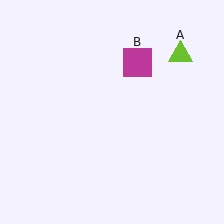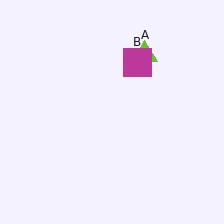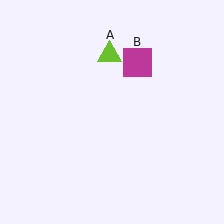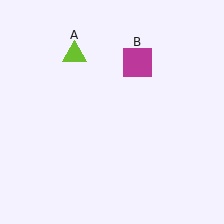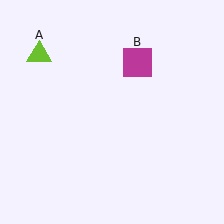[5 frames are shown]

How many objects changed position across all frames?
1 object changed position: lime triangle (object A).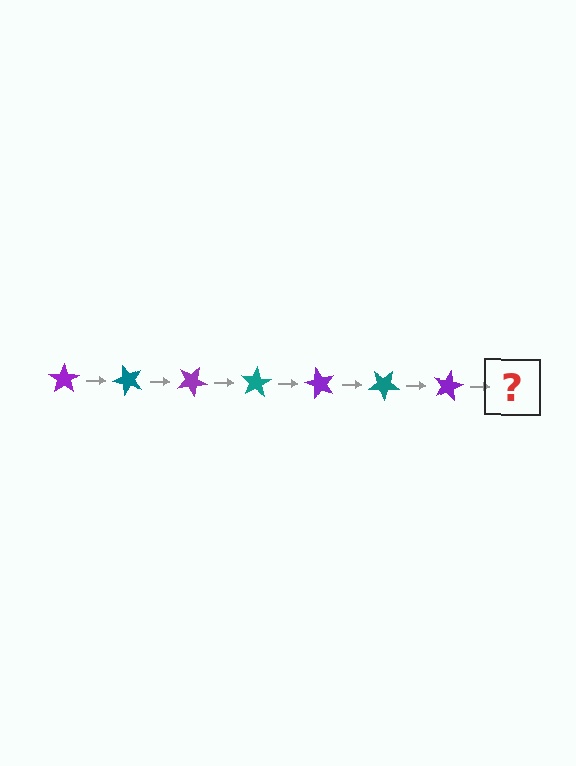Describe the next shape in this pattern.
It should be a teal star, rotated 350 degrees from the start.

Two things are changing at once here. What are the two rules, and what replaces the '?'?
The two rules are that it rotates 50 degrees each step and the color cycles through purple and teal. The '?' should be a teal star, rotated 350 degrees from the start.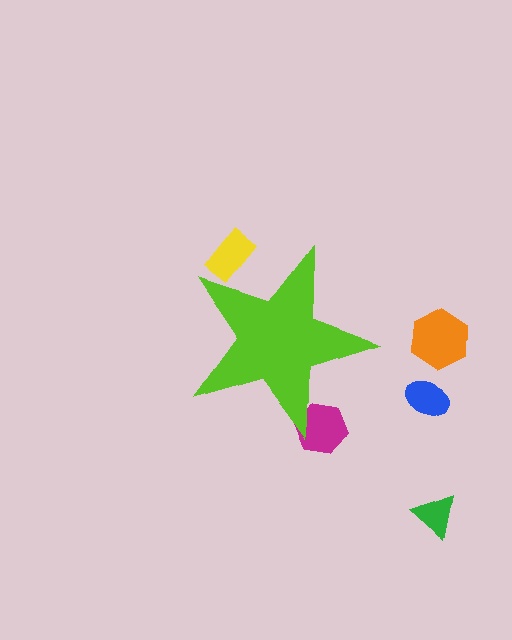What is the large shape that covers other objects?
A lime star.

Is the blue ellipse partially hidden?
No, the blue ellipse is fully visible.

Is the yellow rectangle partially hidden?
Yes, the yellow rectangle is partially hidden behind the lime star.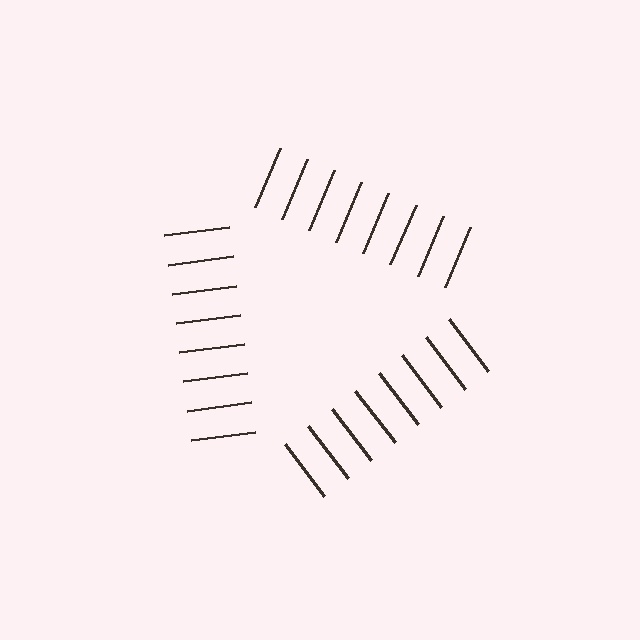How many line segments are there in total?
24 — 8 along each of the 3 edges.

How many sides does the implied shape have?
3 sides — the line-ends trace a triangle.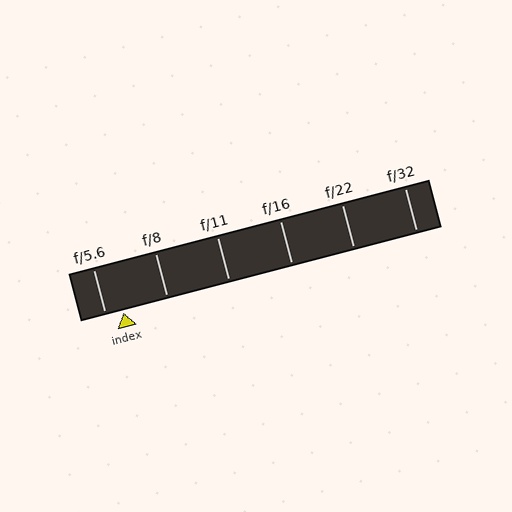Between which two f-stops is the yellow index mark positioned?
The index mark is between f/5.6 and f/8.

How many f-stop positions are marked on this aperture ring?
There are 6 f-stop positions marked.